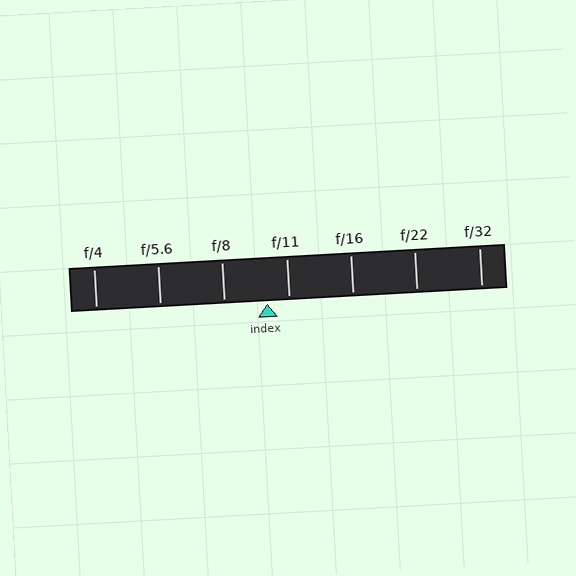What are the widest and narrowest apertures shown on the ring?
The widest aperture shown is f/4 and the narrowest is f/32.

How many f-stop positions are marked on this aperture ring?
There are 7 f-stop positions marked.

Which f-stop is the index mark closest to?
The index mark is closest to f/11.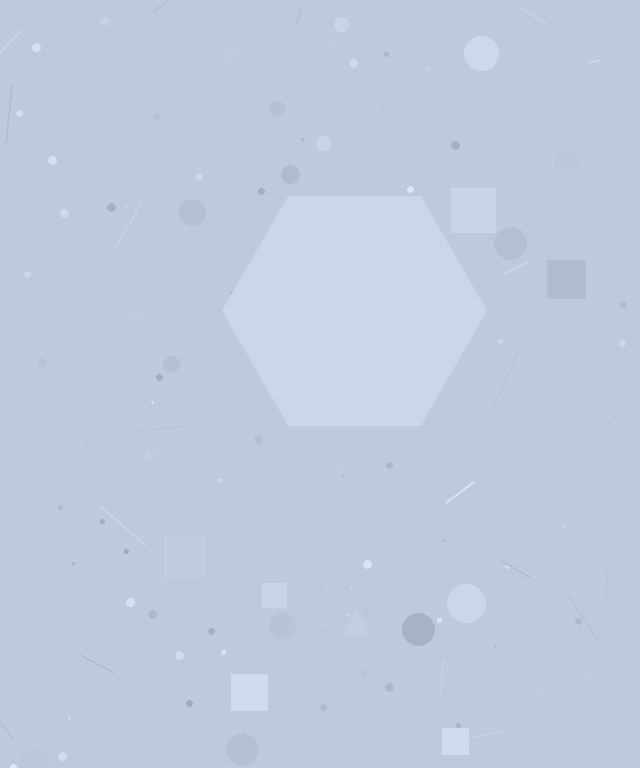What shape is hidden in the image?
A hexagon is hidden in the image.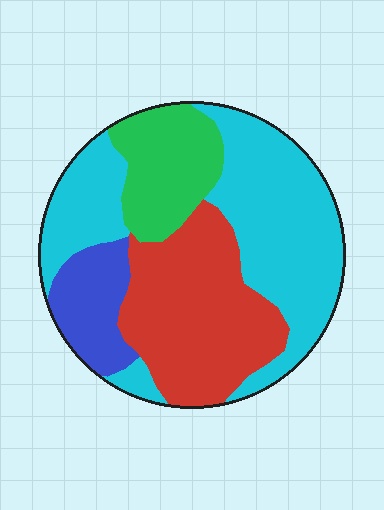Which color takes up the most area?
Cyan, at roughly 45%.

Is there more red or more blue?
Red.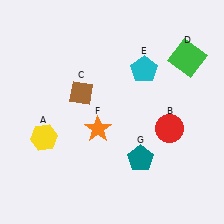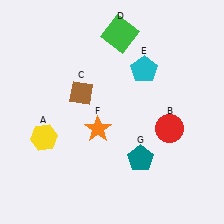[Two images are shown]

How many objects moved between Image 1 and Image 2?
1 object moved between the two images.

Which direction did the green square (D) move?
The green square (D) moved left.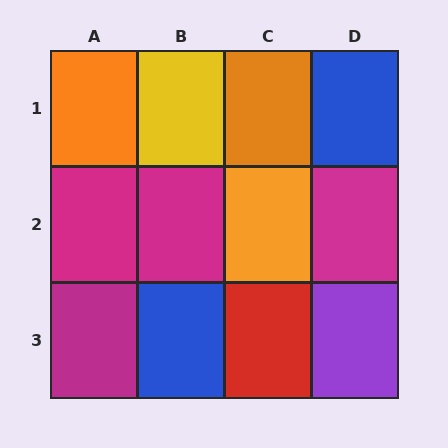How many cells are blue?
2 cells are blue.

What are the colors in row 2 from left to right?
Magenta, magenta, orange, magenta.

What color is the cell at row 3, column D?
Purple.